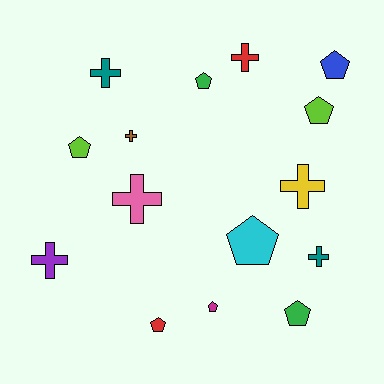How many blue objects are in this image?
There is 1 blue object.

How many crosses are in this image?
There are 7 crosses.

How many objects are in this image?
There are 15 objects.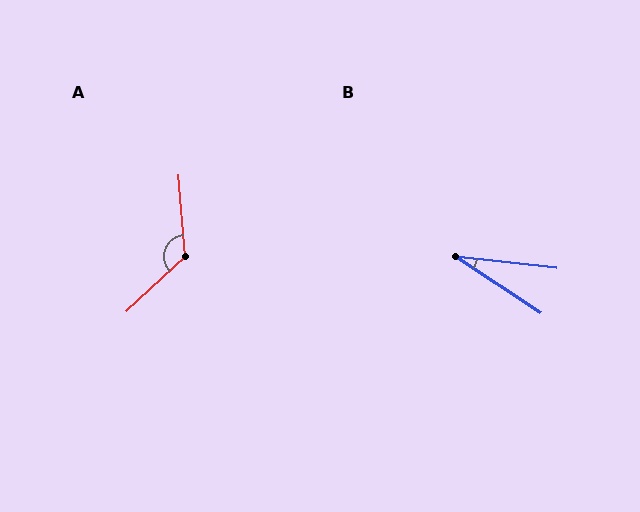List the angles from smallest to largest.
B (27°), A (129°).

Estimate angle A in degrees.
Approximately 129 degrees.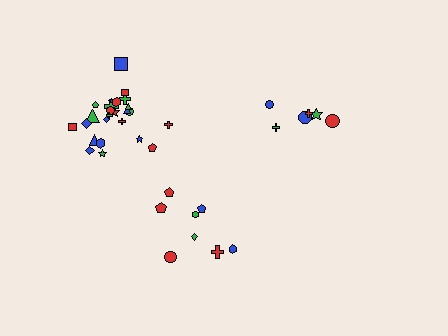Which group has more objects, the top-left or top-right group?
The top-left group.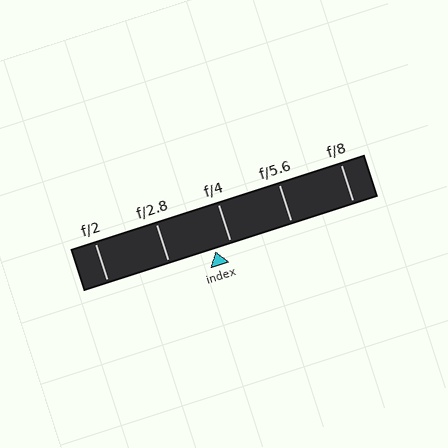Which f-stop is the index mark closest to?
The index mark is closest to f/4.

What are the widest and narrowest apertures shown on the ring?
The widest aperture shown is f/2 and the narrowest is f/8.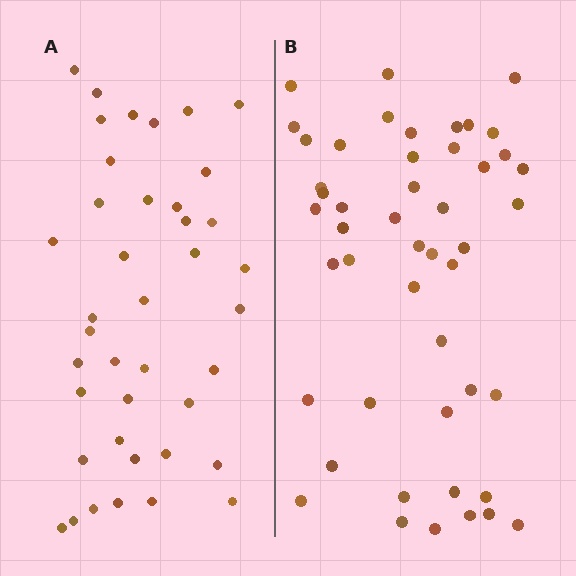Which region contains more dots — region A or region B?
Region B (the right region) has more dots.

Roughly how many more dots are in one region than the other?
Region B has roughly 8 or so more dots than region A.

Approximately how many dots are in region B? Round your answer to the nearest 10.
About 50 dots. (The exact count is 48, which rounds to 50.)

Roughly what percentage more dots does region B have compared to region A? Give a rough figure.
About 20% more.